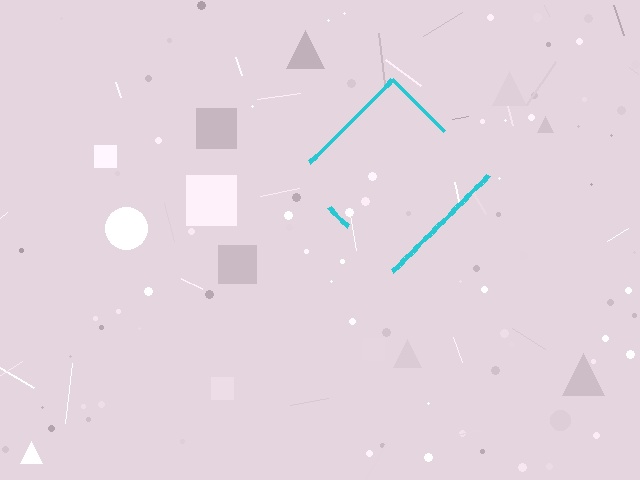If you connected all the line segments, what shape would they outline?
They would outline a diamond.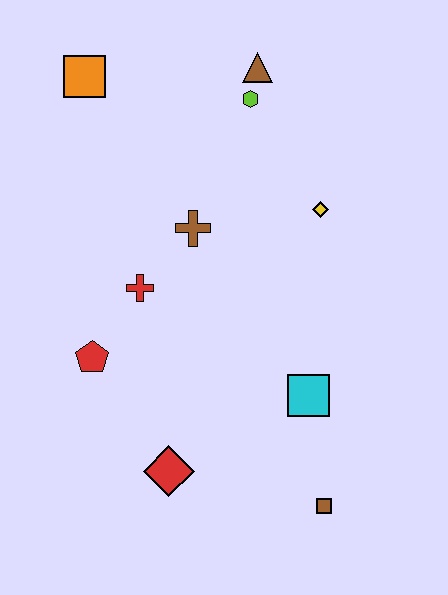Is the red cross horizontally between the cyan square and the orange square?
Yes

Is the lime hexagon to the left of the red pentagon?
No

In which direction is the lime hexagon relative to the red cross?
The lime hexagon is above the red cross.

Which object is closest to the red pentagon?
The red cross is closest to the red pentagon.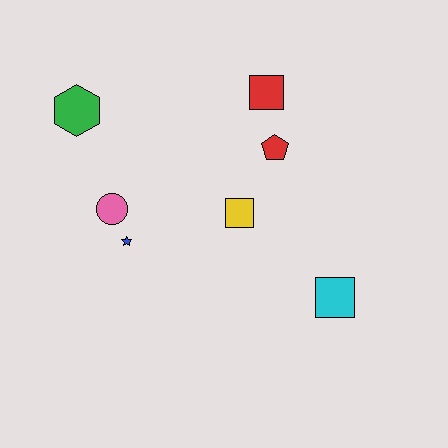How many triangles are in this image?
There are no triangles.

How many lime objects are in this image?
There are no lime objects.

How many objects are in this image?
There are 7 objects.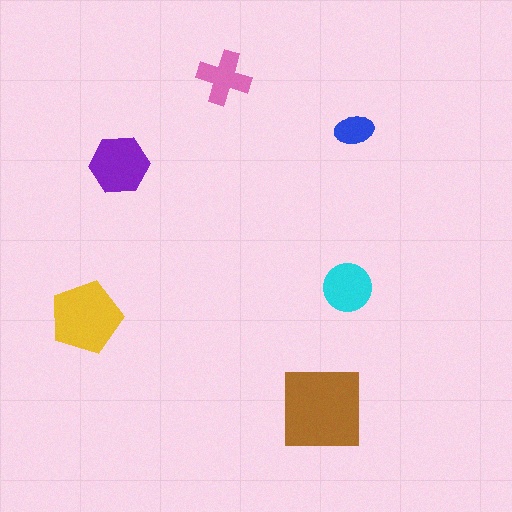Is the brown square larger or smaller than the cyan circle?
Larger.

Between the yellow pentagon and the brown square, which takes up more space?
The brown square.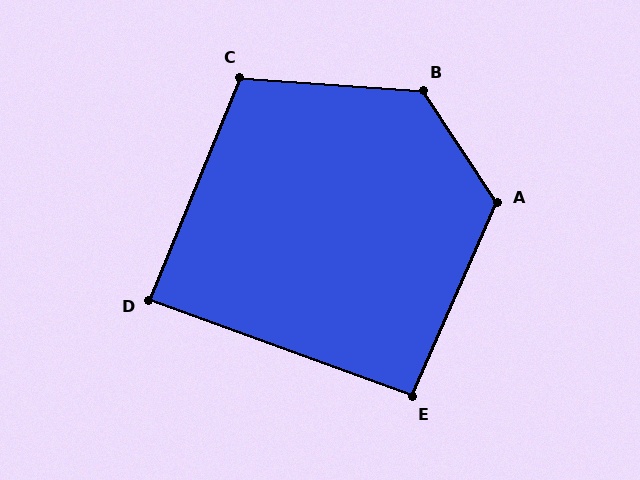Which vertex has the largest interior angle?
B, at approximately 128 degrees.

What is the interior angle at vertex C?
Approximately 108 degrees (obtuse).